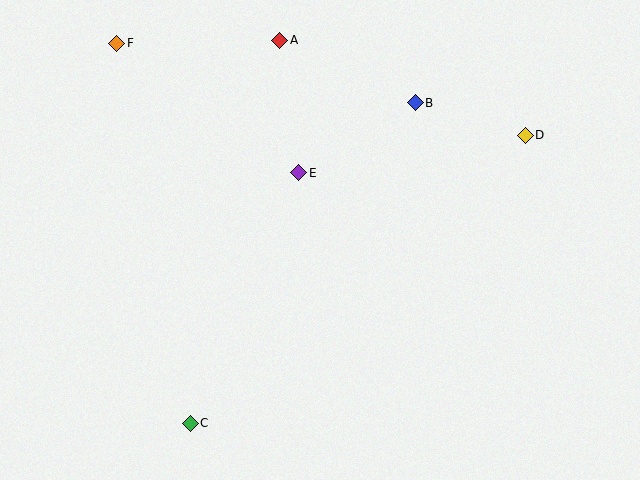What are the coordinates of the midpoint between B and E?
The midpoint between B and E is at (357, 138).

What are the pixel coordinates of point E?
Point E is at (299, 173).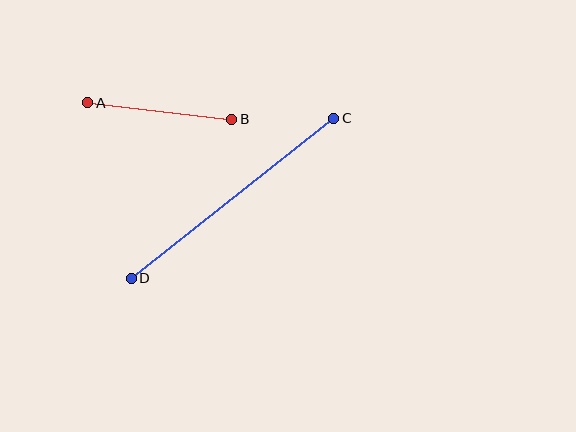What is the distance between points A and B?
The distance is approximately 145 pixels.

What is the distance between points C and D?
The distance is approximately 258 pixels.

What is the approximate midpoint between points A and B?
The midpoint is at approximately (160, 111) pixels.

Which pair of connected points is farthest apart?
Points C and D are farthest apart.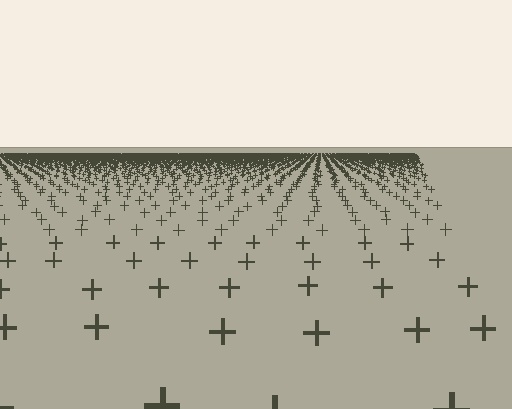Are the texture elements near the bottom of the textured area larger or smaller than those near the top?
Larger. Near the bottom, elements are closer to the viewer and appear at a bigger on-screen size.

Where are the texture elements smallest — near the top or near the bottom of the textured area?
Near the top.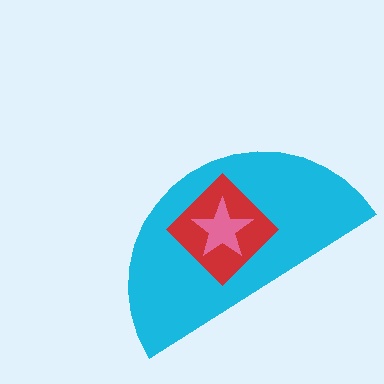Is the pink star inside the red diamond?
Yes.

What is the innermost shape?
The pink star.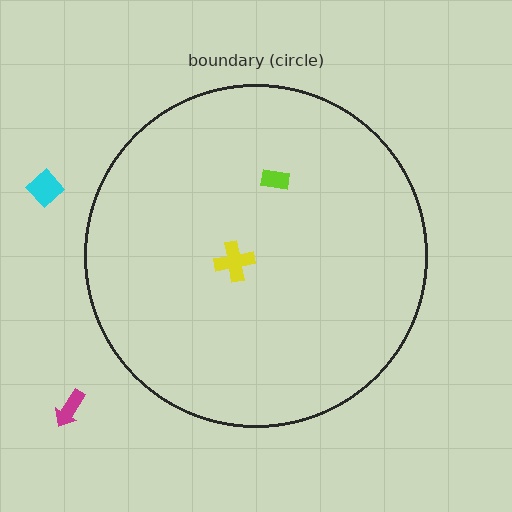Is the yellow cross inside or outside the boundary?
Inside.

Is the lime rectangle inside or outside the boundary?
Inside.